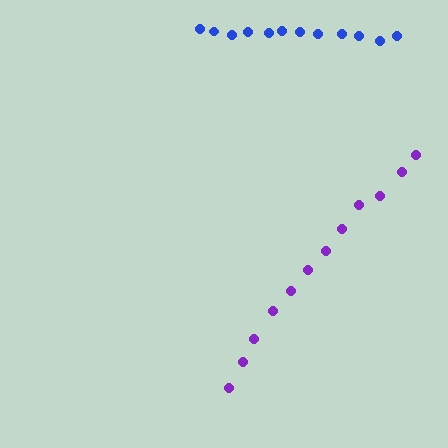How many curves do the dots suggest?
There are 2 distinct paths.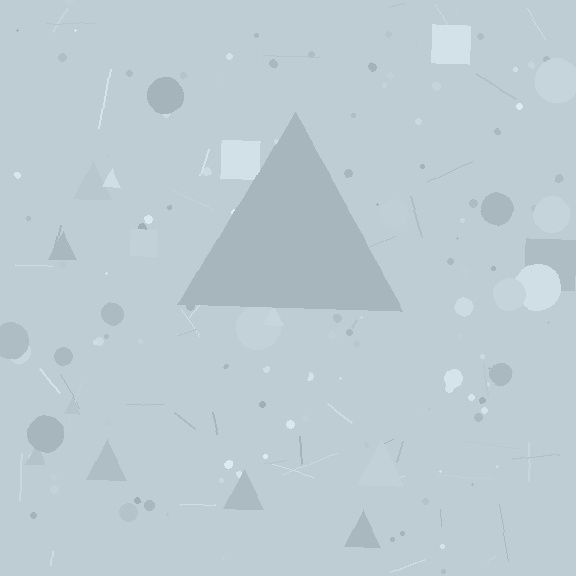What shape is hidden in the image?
A triangle is hidden in the image.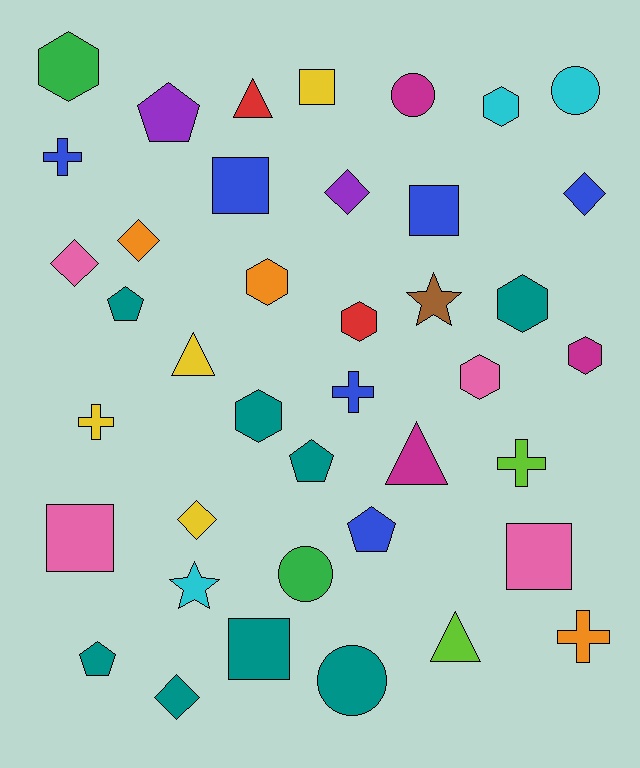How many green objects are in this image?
There are 2 green objects.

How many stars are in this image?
There are 2 stars.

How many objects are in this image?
There are 40 objects.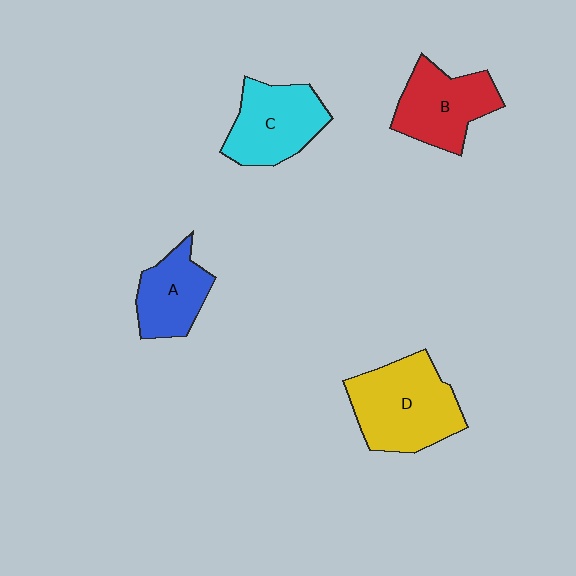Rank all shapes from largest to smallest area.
From largest to smallest: D (yellow), C (cyan), B (red), A (blue).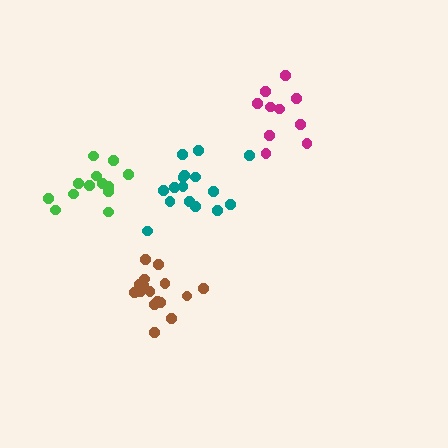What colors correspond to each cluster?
The clusters are colored: brown, teal, magenta, green.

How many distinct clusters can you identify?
There are 4 distinct clusters.